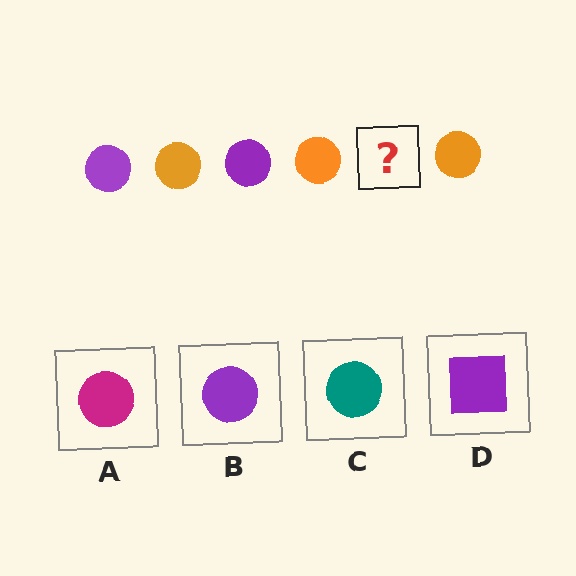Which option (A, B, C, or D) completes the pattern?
B.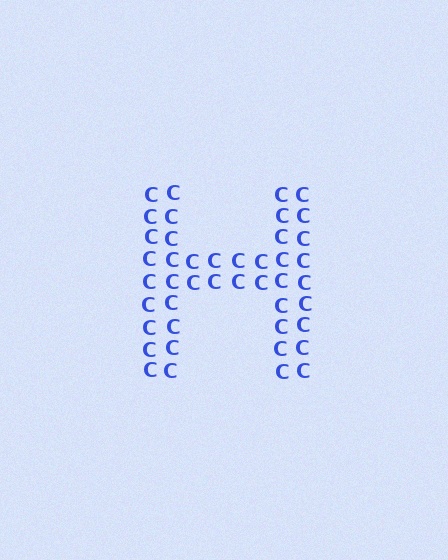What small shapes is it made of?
It is made of small letter C's.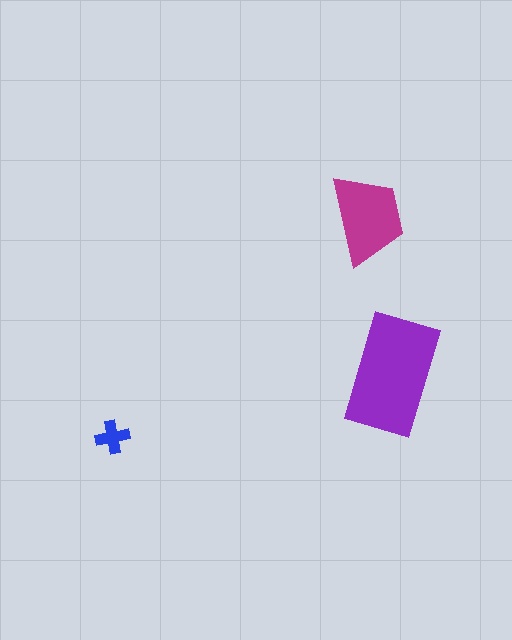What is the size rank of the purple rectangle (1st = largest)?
1st.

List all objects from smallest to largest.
The blue cross, the magenta trapezoid, the purple rectangle.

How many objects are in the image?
There are 3 objects in the image.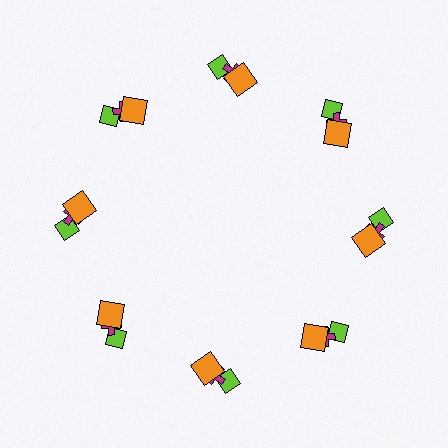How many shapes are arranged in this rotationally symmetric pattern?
There are 24 shapes, arranged in 8 groups of 3.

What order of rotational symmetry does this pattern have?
This pattern has 8-fold rotational symmetry.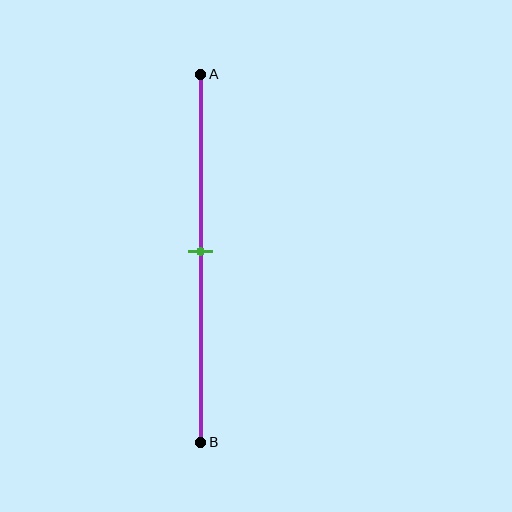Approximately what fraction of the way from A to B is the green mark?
The green mark is approximately 50% of the way from A to B.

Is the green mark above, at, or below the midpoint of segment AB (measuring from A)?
The green mark is approximately at the midpoint of segment AB.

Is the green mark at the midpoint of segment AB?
Yes, the mark is approximately at the midpoint.